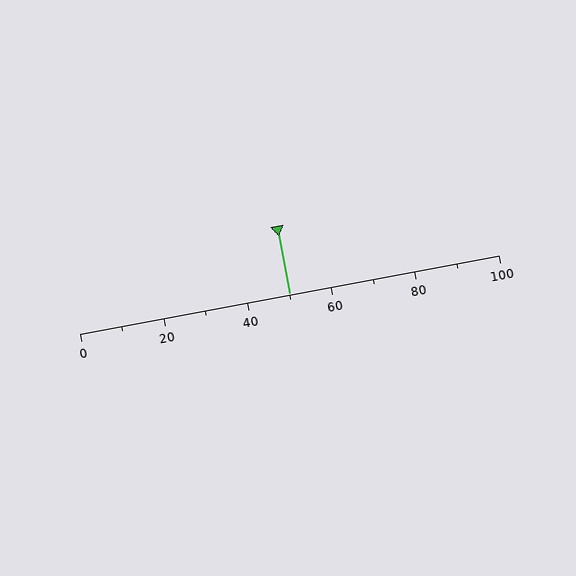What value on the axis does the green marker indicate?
The marker indicates approximately 50.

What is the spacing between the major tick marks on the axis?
The major ticks are spaced 20 apart.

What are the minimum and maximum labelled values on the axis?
The axis runs from 0 to 100.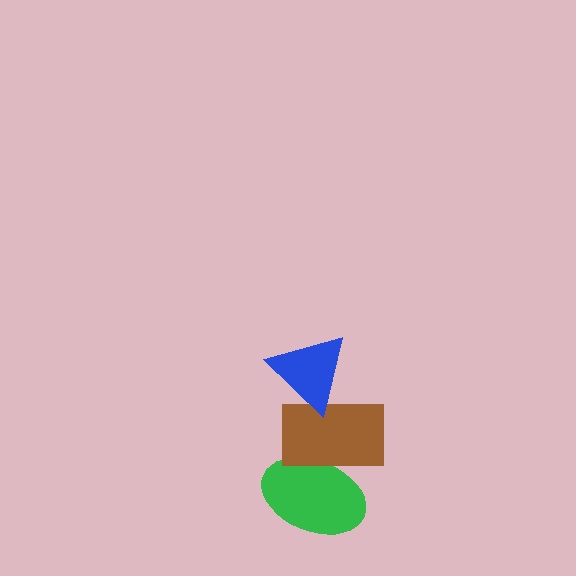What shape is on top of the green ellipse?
The brown rectangle is on top of the green ellipse.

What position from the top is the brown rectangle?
The brown rectangle is 2nd from the top.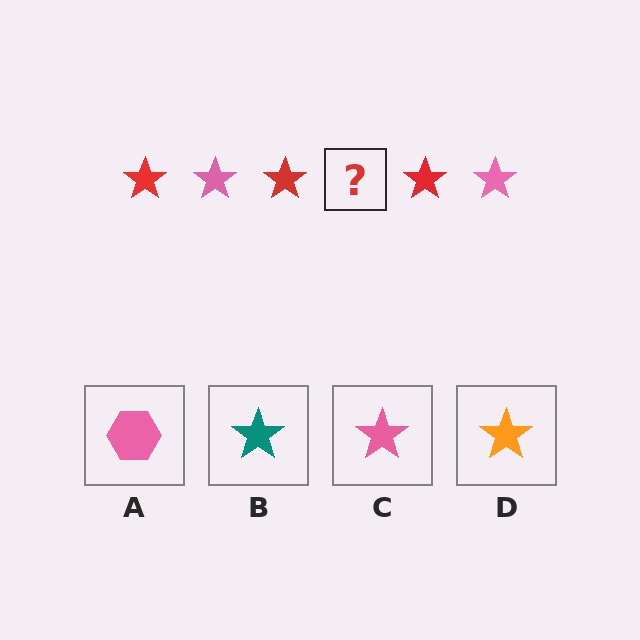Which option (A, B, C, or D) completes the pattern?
C.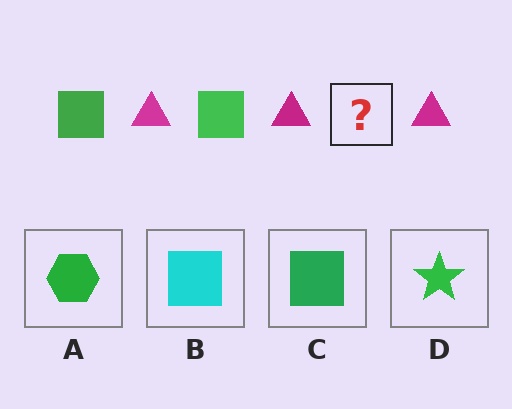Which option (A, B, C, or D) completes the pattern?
C.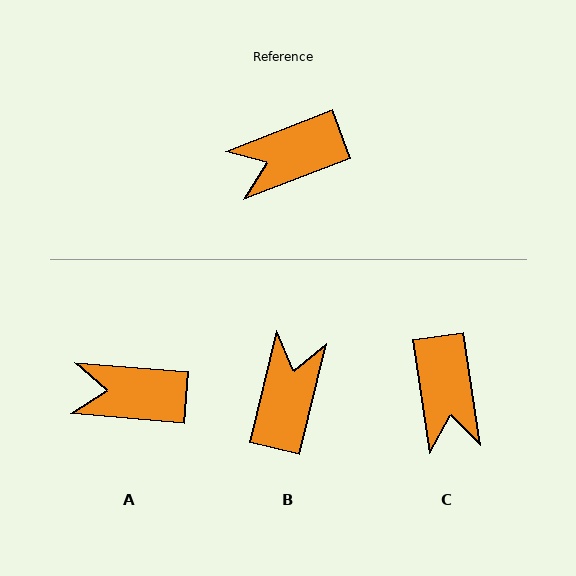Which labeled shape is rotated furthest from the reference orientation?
B, about 125 degrees away.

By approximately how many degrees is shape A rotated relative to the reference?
Approximately 26 degrees clockwise.